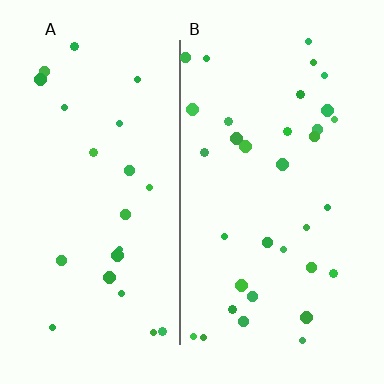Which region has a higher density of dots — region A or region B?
B (the right).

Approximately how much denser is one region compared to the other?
Approximately 1.5× — region B over region A.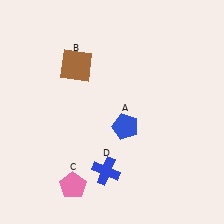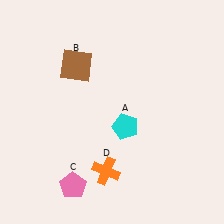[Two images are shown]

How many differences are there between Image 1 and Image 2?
There are 2 differences between the two images.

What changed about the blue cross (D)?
In Image 1, D is blue. In Image 2, it changed to orange.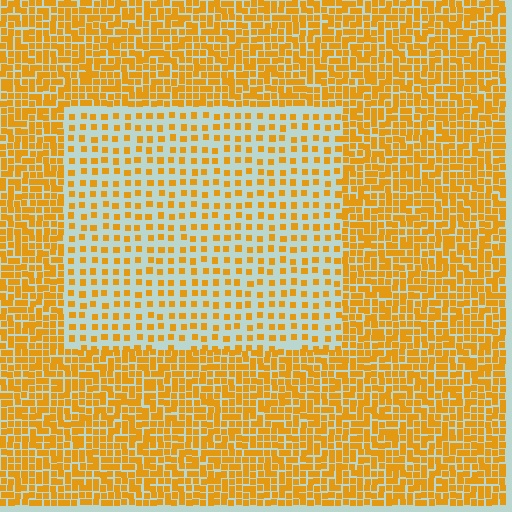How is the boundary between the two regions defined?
The boundary is defined by a change in element density (approximately 2.4x ratio). All elements are the same color, size, and shape.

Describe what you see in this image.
The image contains small orange elements arranged at two different densities. A rectangle-shaped region is visible where the elements are less densely packed than the surrounding area.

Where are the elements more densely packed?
The elements are more densely packed outside the rectangle boundary.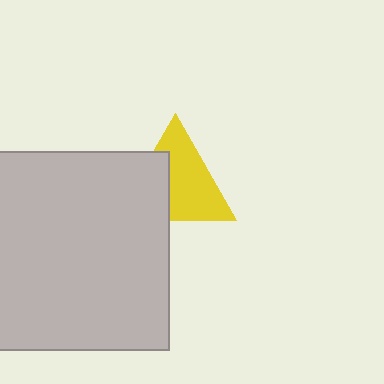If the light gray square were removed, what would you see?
You would see the complete yellow triangle.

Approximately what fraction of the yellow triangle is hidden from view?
Roughly 38% of the yellow triangle is hidden behind the light gray square.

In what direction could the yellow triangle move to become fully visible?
The yellow triangle could move toward the upper-right. That would shift it out from behind the light gray square entirely.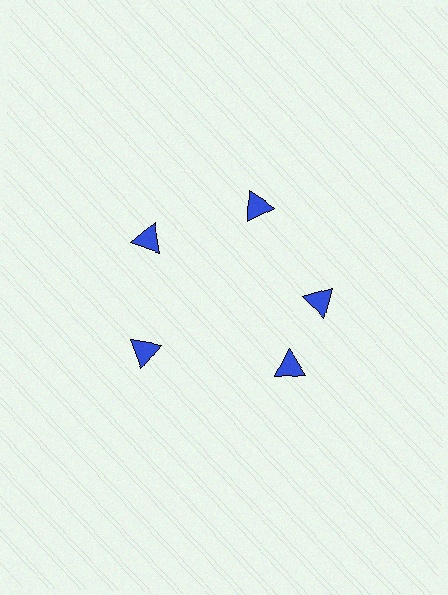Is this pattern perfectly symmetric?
No. The 5 blue triangles are arranged in a ring, but one element near the 5 o'clock position is rotated out of alignment along the ring, breaking the 5-fold rotational symmetry.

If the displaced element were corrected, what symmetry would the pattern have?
It would have 5-fold rotational symmetry — the pattern would map onto itself every 72 degrees.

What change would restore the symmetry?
The symmetry would be restored by rotating it back into even spacing with its neighbors so that all 5 triangles sit at equal angles and equal distance from the center.